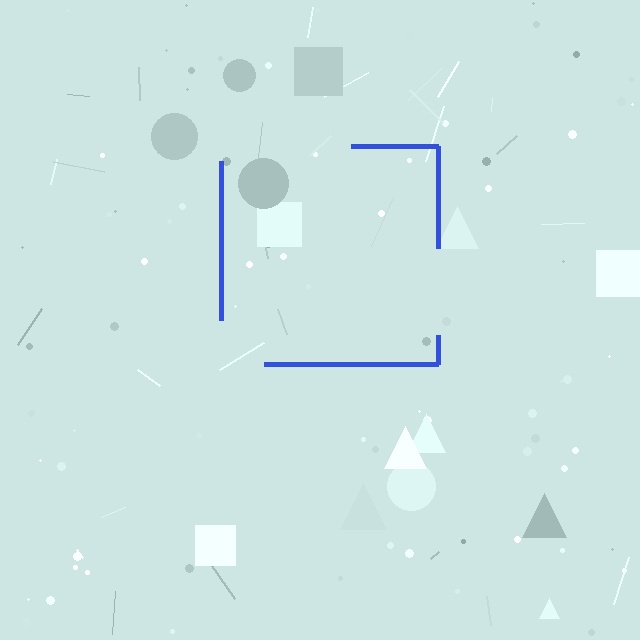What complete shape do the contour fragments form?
The contour fragments form a square.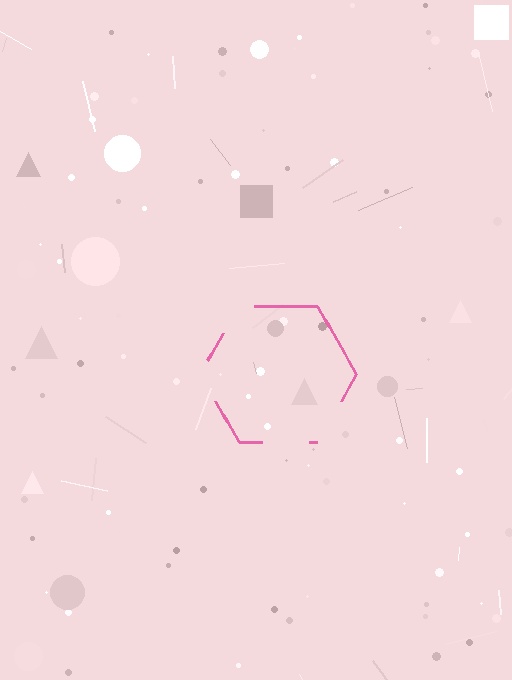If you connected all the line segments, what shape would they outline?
They would outline a hexagon.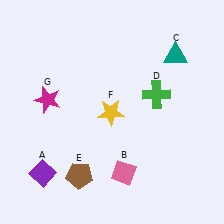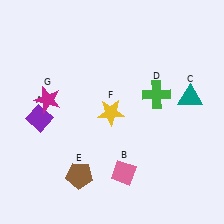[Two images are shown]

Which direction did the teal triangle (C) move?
The teal triangle (C) moved down.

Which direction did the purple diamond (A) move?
The purple diamond (A) moved up.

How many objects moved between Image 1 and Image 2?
2 objects moved between the two images.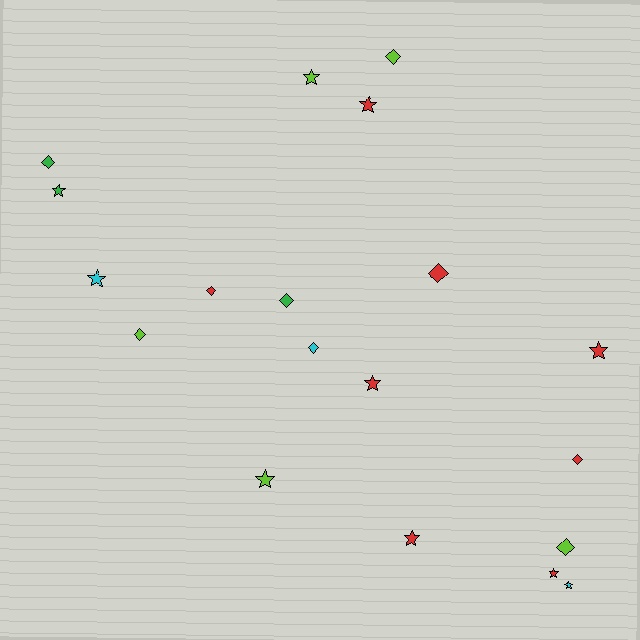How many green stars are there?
There is 1 green star.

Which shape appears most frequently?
Star, with 10 objects.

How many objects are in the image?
There are 19 objects.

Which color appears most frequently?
Red, with 8 objects.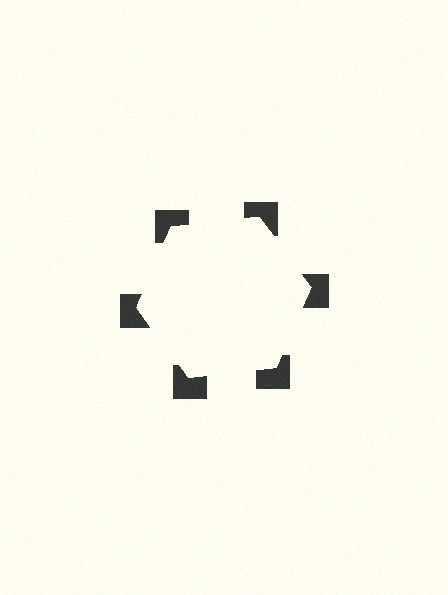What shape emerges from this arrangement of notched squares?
An illusory hexagon — its edges are inferred from the aligned wedge cuts in the notched squares, not physically drawn.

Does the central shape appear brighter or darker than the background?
It typically appears slightly brighter than the background, even though no actual brightness change is drawn.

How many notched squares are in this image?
There are 6 — one at each vertex of the illusory hexagon.